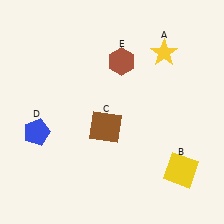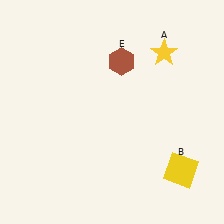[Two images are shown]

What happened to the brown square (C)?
The brown square (C) was removed in Image 2. It was in the bottom-left area of Image 1.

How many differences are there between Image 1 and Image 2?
There are 2 differences between the two images.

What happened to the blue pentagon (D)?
The blue pentagon (D) was removed in Image 2. It was in the bottom-left area of Image 1.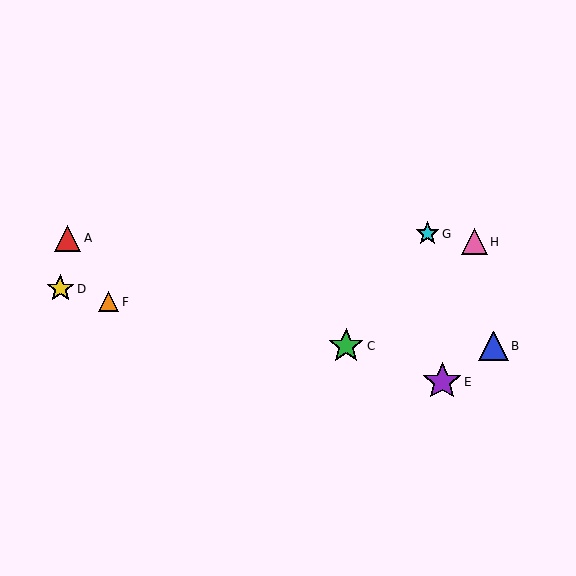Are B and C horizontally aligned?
Yes, both are at y≈346.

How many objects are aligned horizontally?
2 objects (B, C) are aligned horizontally.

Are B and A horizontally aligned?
No, B is at y≈346 and A is at y≈238.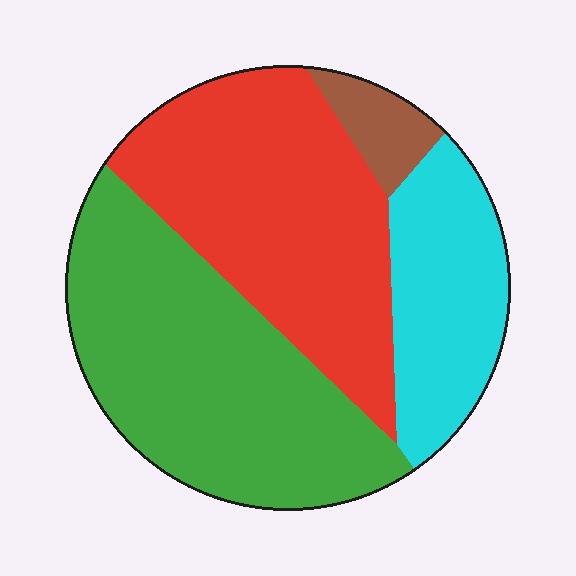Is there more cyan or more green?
Green.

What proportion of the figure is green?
Green takes up between a third and a half of the figure.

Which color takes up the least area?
Brown, at roughly 5%.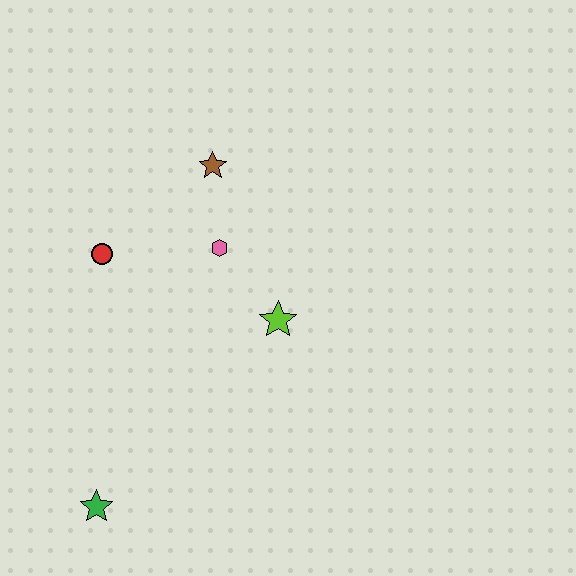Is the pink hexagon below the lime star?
No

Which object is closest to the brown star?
The pink hexagon is closest to the brown star.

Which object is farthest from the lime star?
The green star is farthest from the lime star.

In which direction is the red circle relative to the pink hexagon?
The red circle is to the left of the pink hexagon.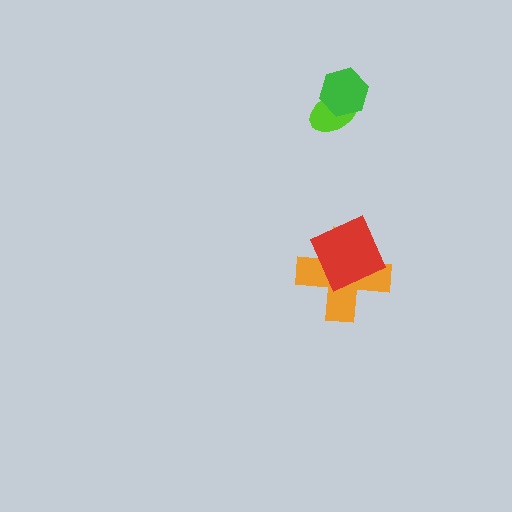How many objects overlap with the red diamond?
1 object overlaps with the red diamond.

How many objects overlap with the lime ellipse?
1 object overlaps with the lime ellipse.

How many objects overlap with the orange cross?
1 object overlaps with the orange cross.